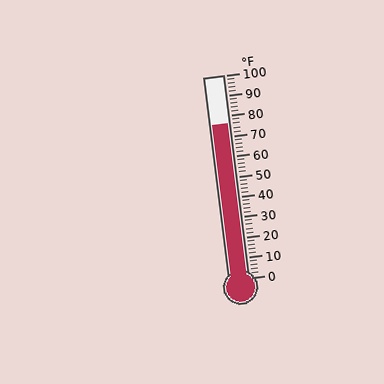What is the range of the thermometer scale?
The thermometer scale ranges from 0°F to 100°F.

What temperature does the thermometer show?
The thermometer shows approximately 76°F.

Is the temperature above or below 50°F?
The temperature is above 50°F.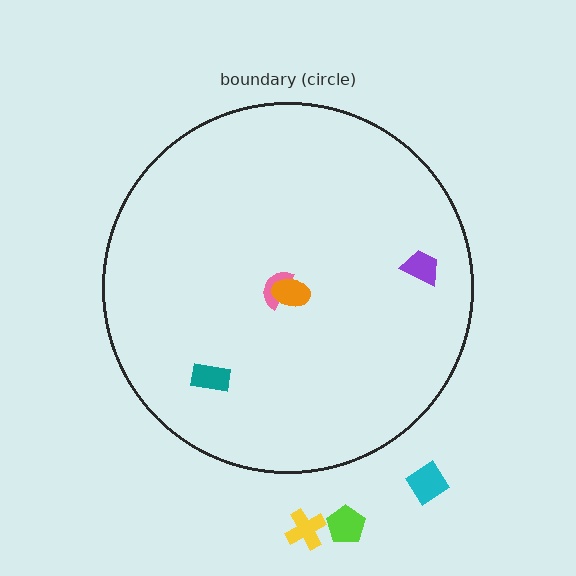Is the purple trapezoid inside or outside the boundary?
Inside.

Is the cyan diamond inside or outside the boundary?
Outside.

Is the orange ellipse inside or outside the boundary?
Inside.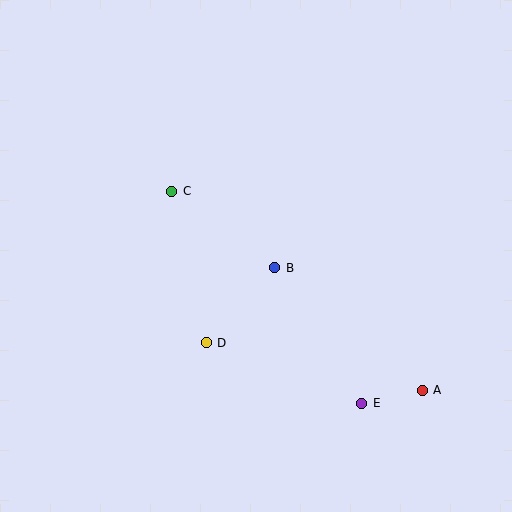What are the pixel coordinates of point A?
Point A is at (422, 390).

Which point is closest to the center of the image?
Point B at (275, 268) is closest to the center.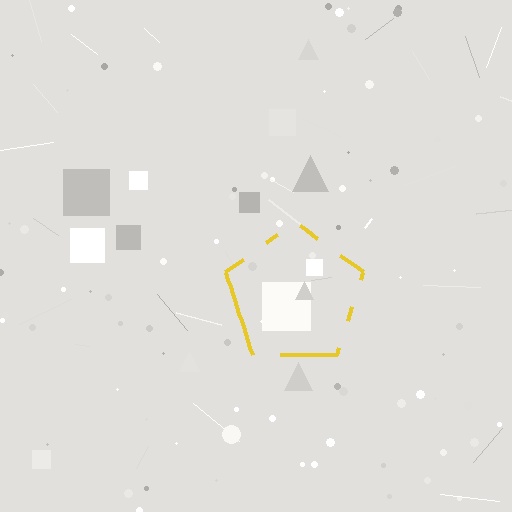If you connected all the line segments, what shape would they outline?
They would outline a pentagon.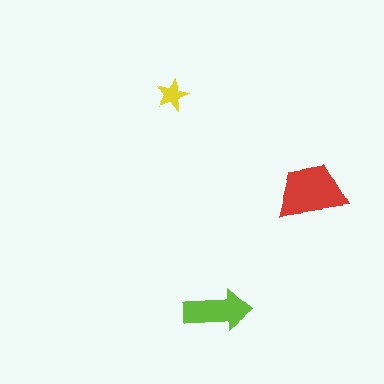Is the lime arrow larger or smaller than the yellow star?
Larger.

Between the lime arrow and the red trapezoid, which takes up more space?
The red trapezoid.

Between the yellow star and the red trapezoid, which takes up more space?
The red trapezoid.